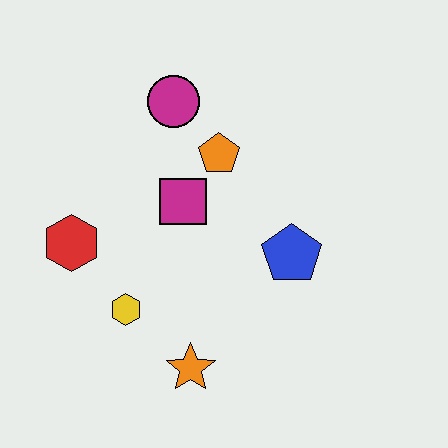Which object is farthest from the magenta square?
The orange star is farthest from the magenta square.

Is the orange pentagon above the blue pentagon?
Yes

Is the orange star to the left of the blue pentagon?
Yes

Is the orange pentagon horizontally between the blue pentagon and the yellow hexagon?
Yes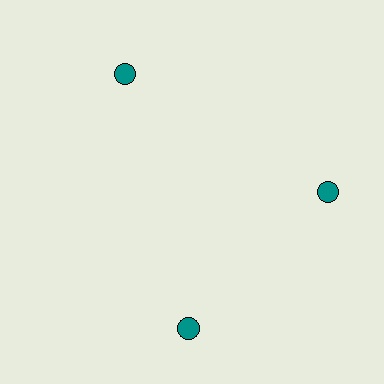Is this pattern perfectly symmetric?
No. The 3 teal circles are arranged in a ring, but one element near the 7 o'clock position is rotated out of alignment along the ring, breaking the 3-fold rotational symmetry.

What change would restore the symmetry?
The symmetry would be restored by rotating it back into even spacing with its neighbors so that all 3 circles sit at equal angles and equal distance from the center.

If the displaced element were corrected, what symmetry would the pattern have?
It would have 3-fold rotational symmetry — the pattern would map onto itself every 120 degrees.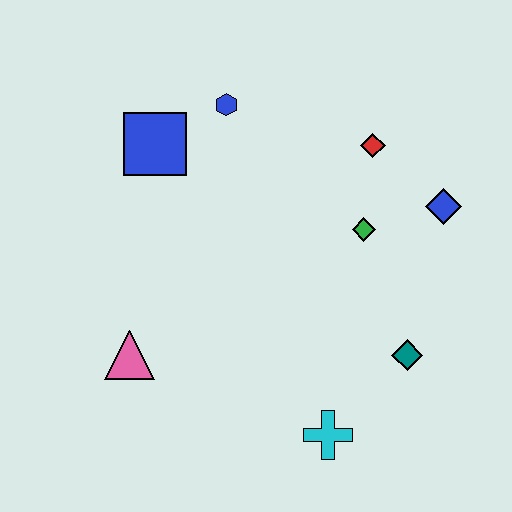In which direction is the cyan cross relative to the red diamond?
The cyan cross is below the red diamond.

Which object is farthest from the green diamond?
The pink triangle is farthest from the green diamond.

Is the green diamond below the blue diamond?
Yes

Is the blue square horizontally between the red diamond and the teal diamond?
No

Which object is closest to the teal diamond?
The cyan cross is closest to the teal diamond.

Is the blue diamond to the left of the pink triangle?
No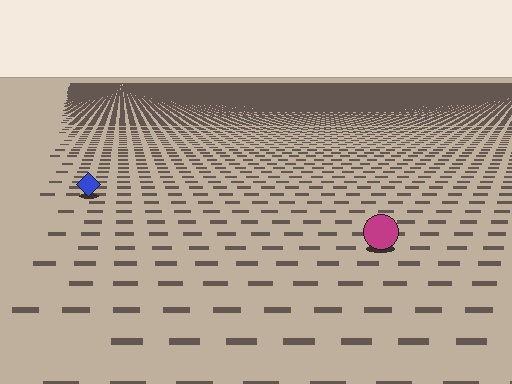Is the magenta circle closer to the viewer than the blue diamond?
Yes. The magenta circle is closer — you can tell from the texture gradient: the ground texture is coarser near it.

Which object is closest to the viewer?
The magenta circle is closest. The texture marks near it are larger and more spread out.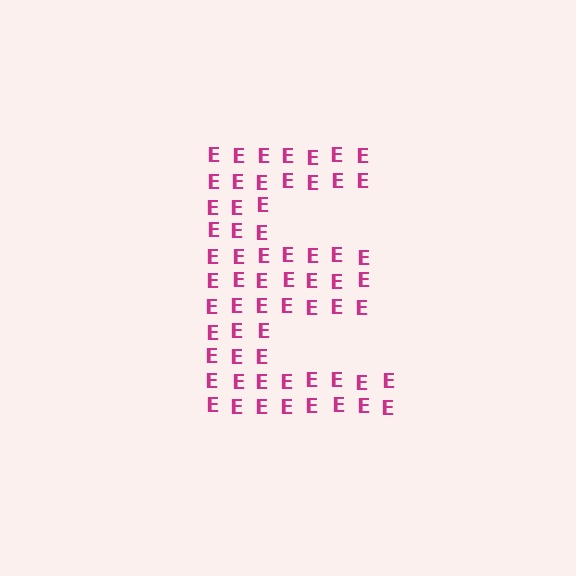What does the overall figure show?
The overall figure shows the letter E.